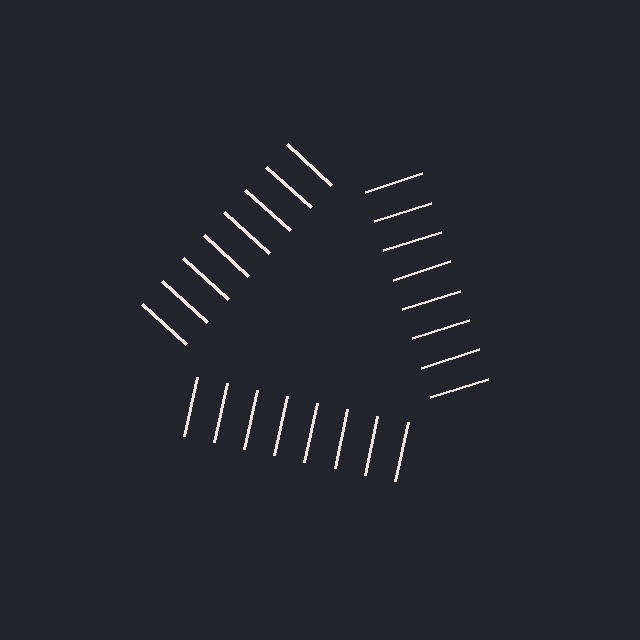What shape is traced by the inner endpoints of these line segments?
An illusory triangle — the line segments terminate on its edges but no continuous stroke is drawn.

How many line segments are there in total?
24 — 8 along each of the 3 edges.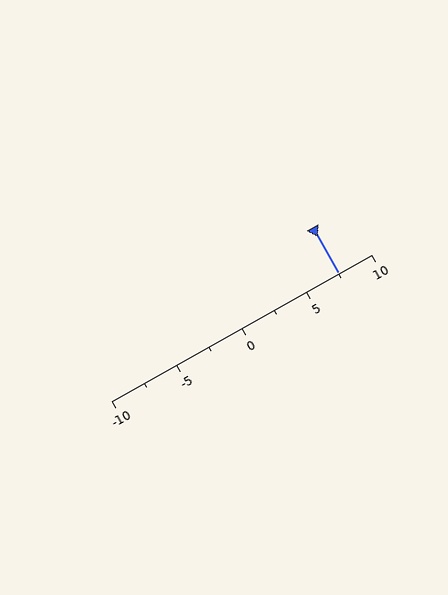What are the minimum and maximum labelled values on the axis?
The axis runs from -10 to 10.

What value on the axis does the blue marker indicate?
The marker indicates approximately 7.5.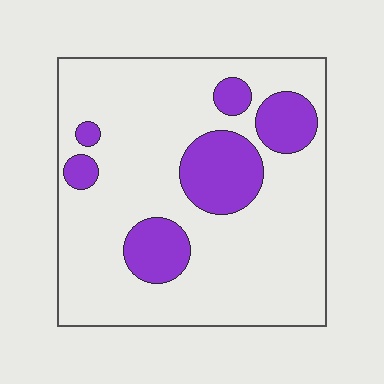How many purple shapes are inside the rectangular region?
6.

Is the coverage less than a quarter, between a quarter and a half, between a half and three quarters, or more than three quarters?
Less than a quarter.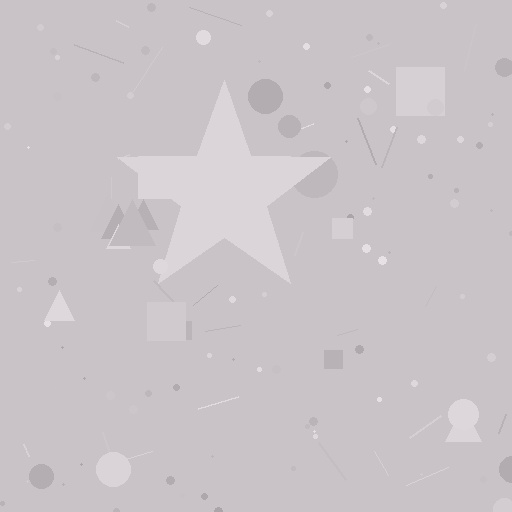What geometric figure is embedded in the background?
A star is embedded in the background.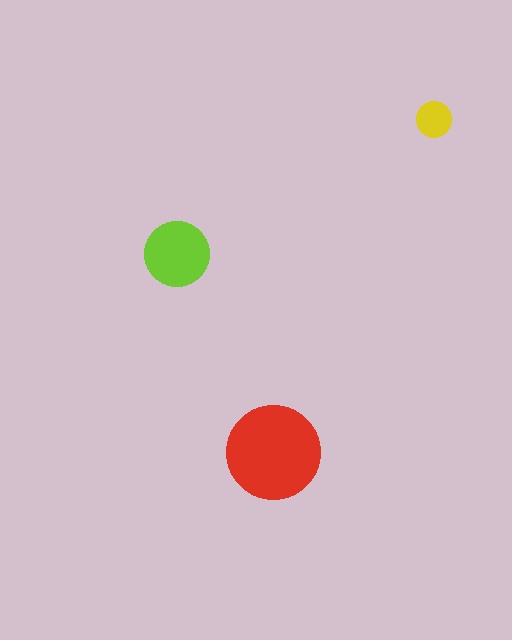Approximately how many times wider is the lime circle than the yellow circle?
About 2 times wider.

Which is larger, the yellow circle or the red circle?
The red one.